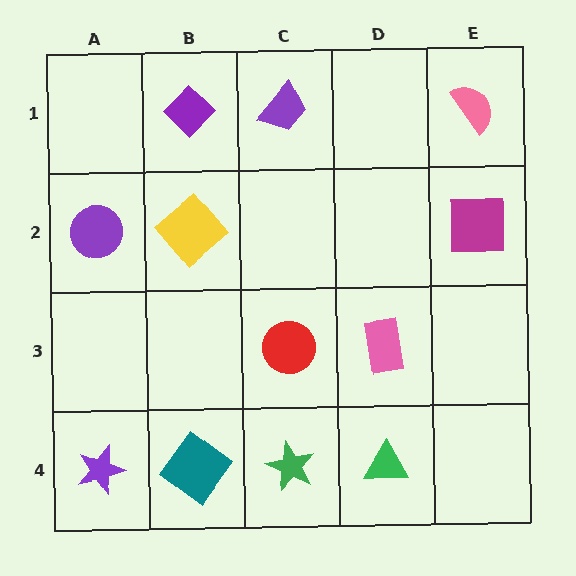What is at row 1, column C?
A purple trapezoid.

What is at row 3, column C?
A red circle.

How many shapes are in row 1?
3 shapes.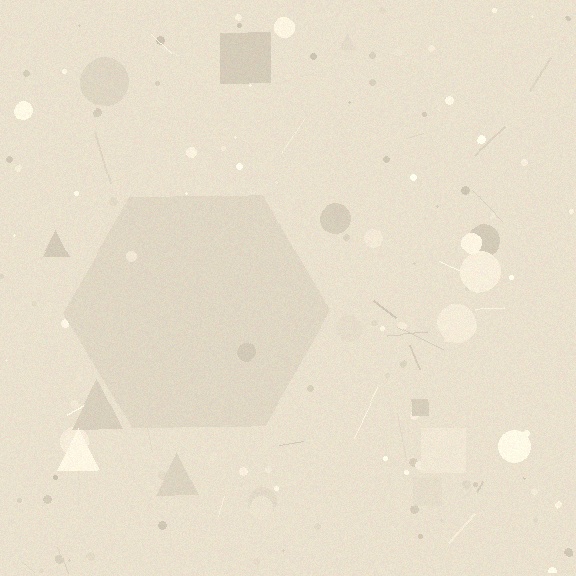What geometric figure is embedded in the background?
A hexagon is embedded in the background.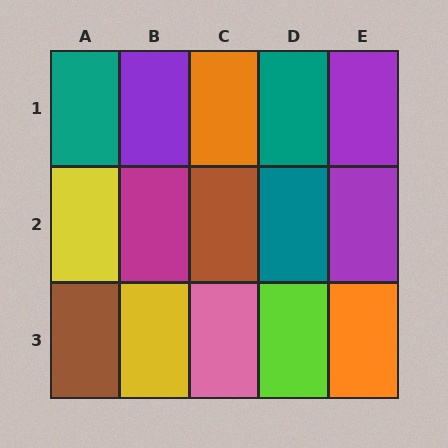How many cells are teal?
3 cells are teal.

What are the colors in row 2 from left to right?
Yellow, magenta, brown, teal, purple.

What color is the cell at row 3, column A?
Brown.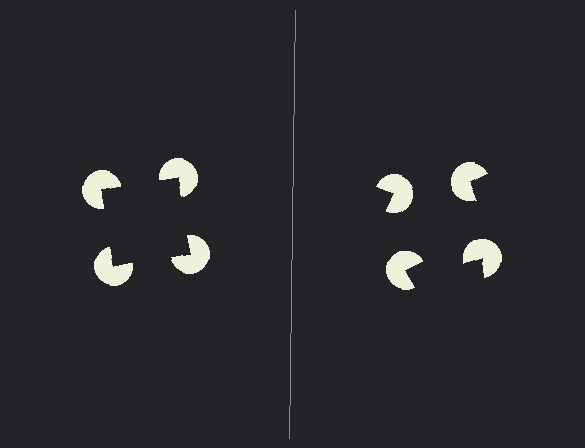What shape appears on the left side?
An illusory square.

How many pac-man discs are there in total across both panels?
8 — 4 on each side.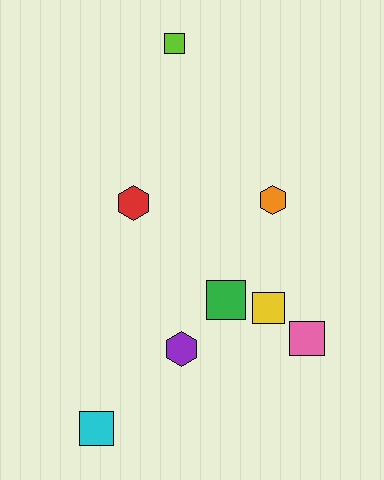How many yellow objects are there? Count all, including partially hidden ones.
There is 1 yellow object.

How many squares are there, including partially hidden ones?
There are 5 squares.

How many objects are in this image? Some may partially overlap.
There are 8 objects.